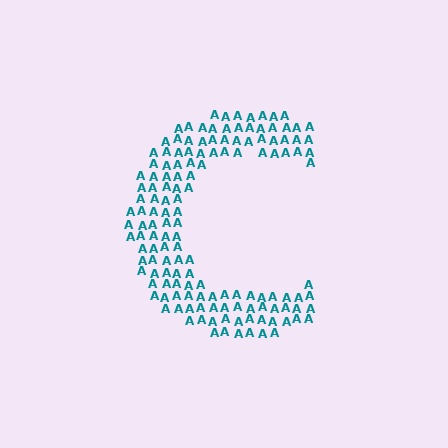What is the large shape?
The large shape is the letter C.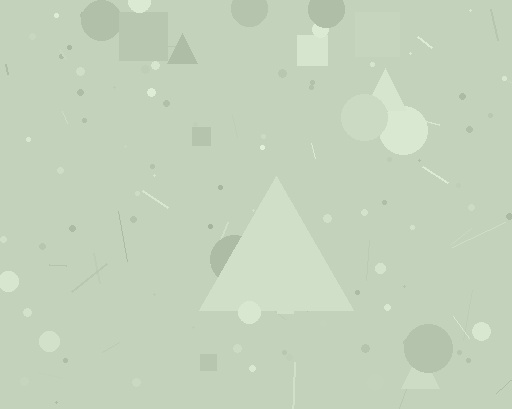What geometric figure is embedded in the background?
A triangle is embedded in the background.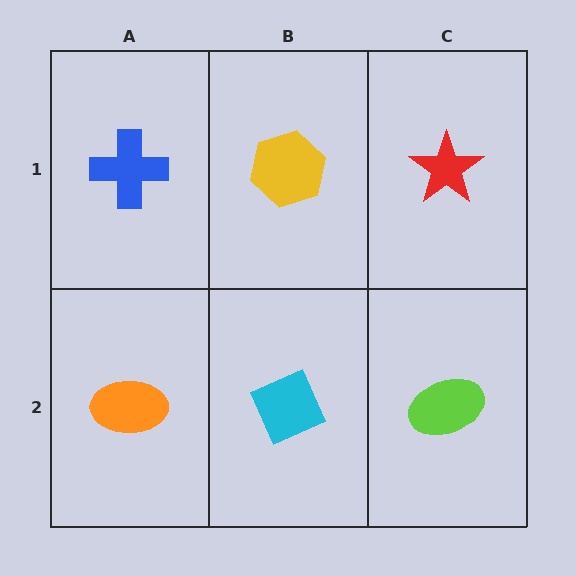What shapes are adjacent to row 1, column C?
A lime ellipse (row 2, column C), a yellow hexagon (row 1, column B).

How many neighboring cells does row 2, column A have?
2.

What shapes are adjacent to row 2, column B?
A yellow hexagon (row 1, column B), an orange ellipse (row 2, column A), a lime ellipse (row 2, column C).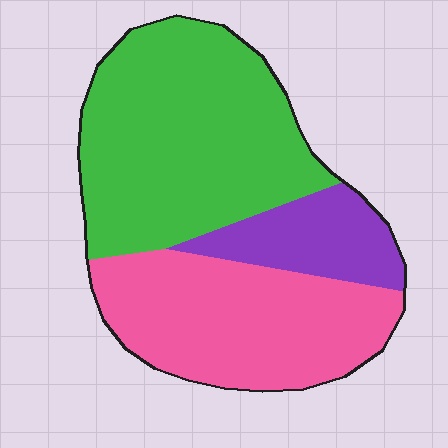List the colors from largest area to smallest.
From largest to smallest: green, pink, purple.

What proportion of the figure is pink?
Pink takes up about three eighths (3/8) of the figure.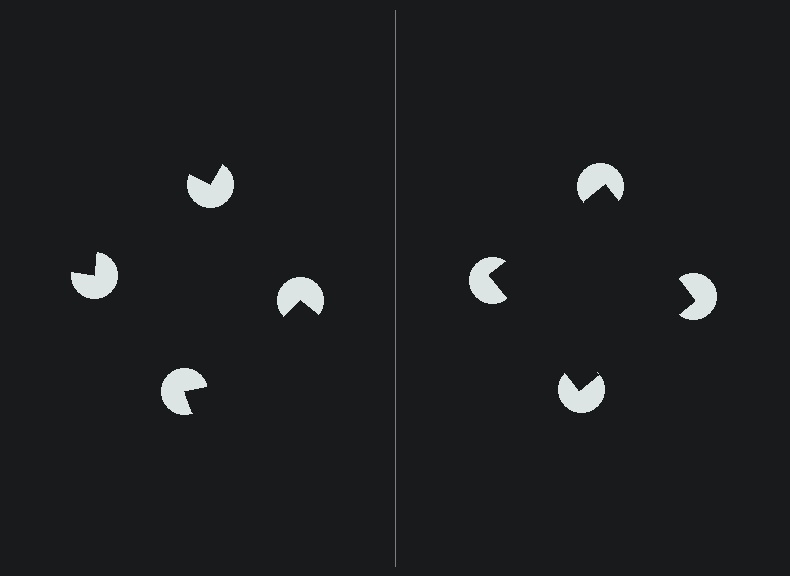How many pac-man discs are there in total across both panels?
8 — 4 on each side.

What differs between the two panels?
The pac-man discs are positioned identically on both sides; only the wedge orientations differ. On the right they align to a square; on the left they are misaligned.